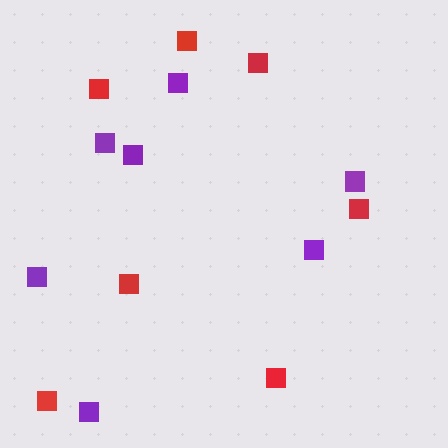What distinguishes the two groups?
There are 2 groups: one group of red squares (7) and one group of purple squares (7).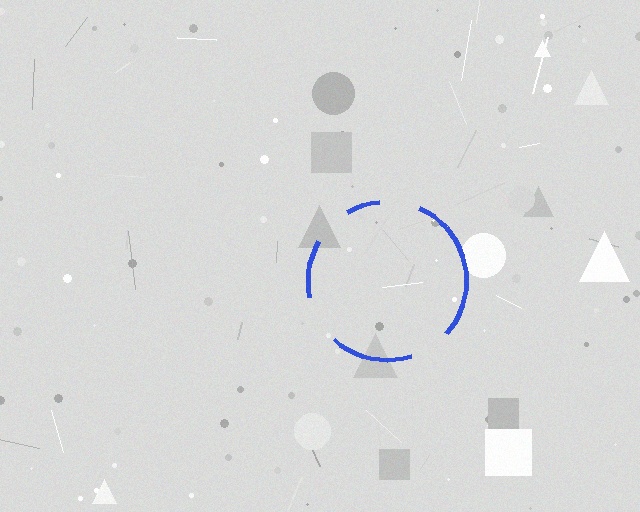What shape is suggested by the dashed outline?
The dashed outline suggests a circle.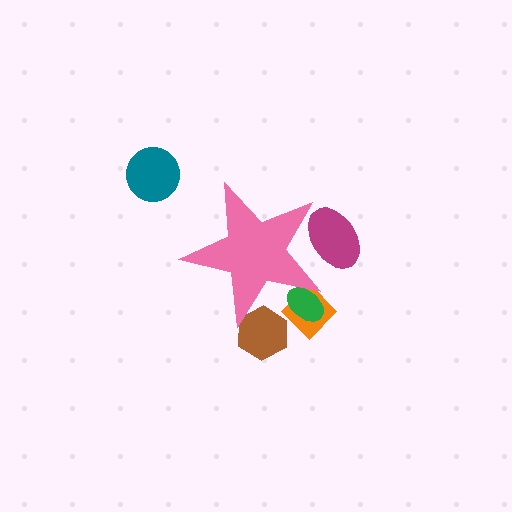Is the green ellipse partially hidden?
Yes, the green ellipse is partially hidden behind the pink star.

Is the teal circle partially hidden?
No, the teal circle is fully visible.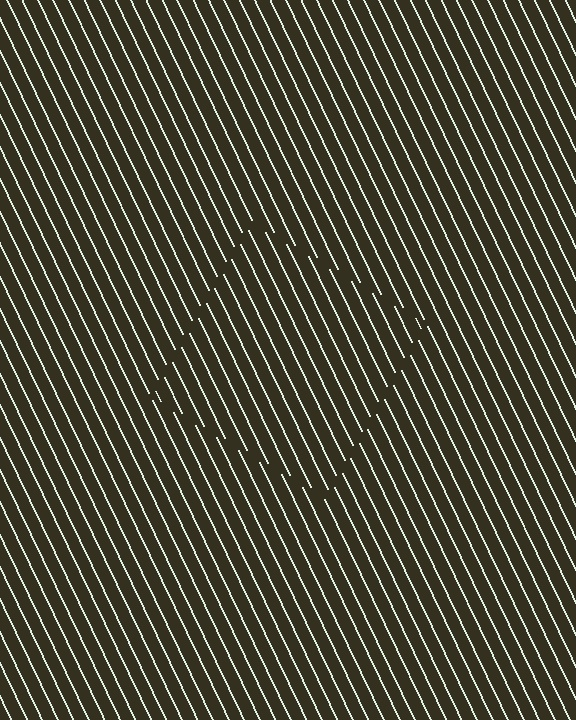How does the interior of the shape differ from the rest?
The interior of the shape contains the same grating, shifted by half a period — the contour is defined by the phase discontinuity where line-ends from the inner and outer gratings abut.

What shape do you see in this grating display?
An illusory square. The interior of the shape contains the same grating, shifted by half a period — the contour is defined by the phase discontinuity where line-ends from the inner and outer gratings abut.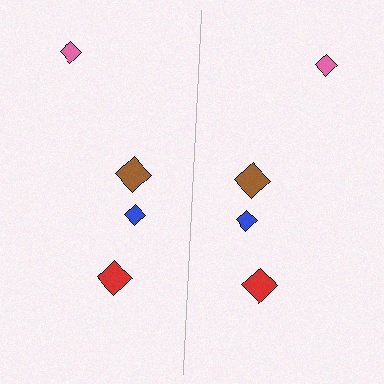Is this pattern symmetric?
Yes, this pattern has bilateral (reflection) symmetry.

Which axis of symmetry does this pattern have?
The pattern has a vertical axis of symmetry running through the center of the image.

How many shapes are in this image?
There are 8 shapes in this image.